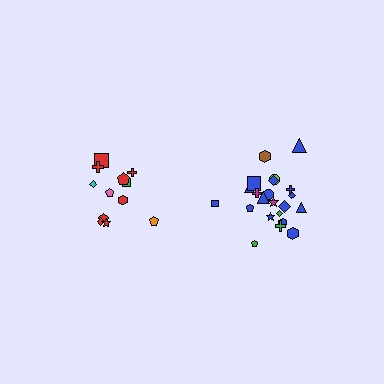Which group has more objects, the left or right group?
The right group.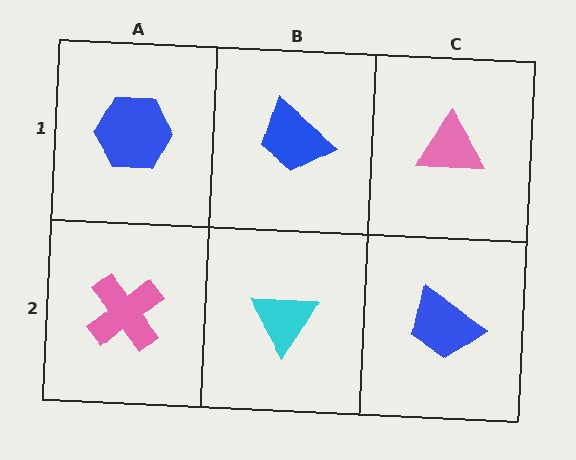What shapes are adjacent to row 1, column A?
A pink cross (row 2, column A), a blue trapezoid (row 1, column B).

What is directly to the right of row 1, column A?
A blue trapezoid.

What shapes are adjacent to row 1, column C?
A blue trapezoid (row 2, column C), a blue trapezoid (row 1, column B).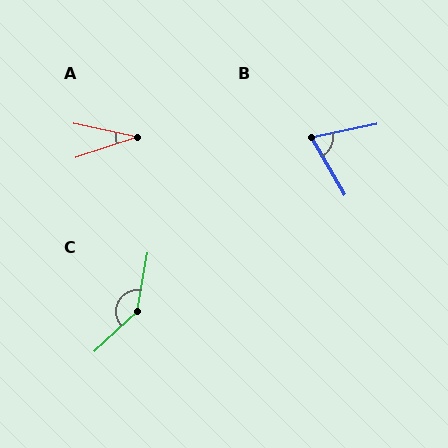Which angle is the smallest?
A, at approximately 30 degrees.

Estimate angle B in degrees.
Approximately 71 degrees.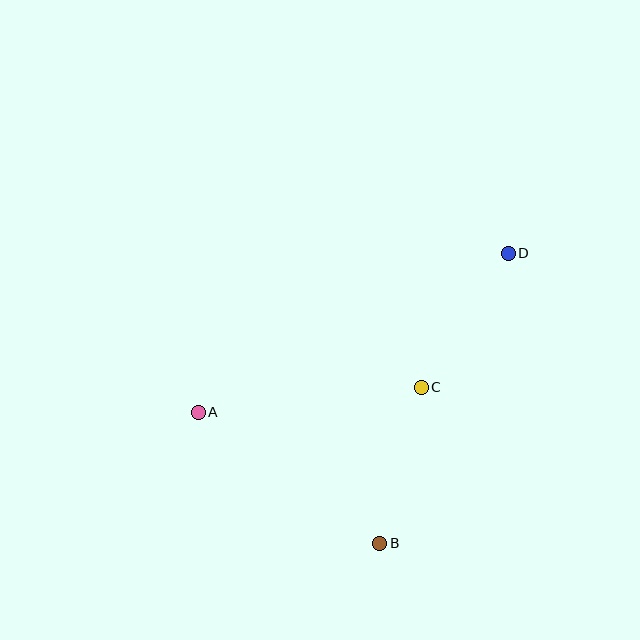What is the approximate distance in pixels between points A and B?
The distance between A and B is approximately 224 pixels.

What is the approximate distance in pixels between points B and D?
The distance between B and D is approximately 317 pixels.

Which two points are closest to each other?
Points C and D are closest to each other.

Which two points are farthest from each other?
Points A and D are farthest from each other.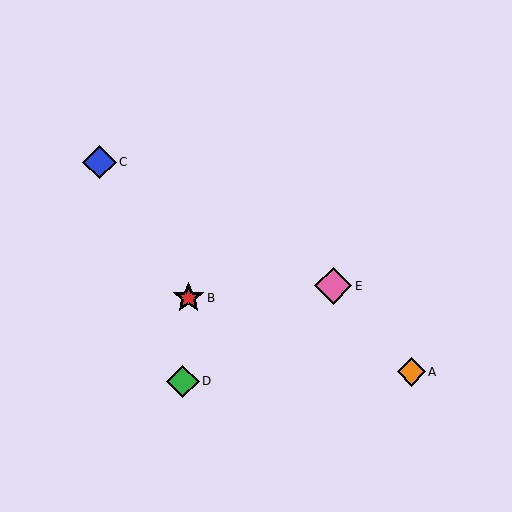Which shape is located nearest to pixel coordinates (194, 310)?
The red star (labeled B) at (188, 298) is nearest to that location.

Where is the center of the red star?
The center of the red star is at (188, 298).